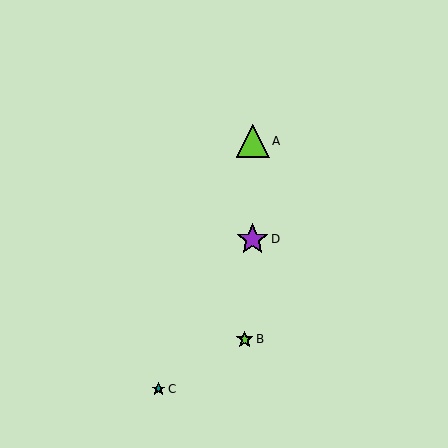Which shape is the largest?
The lime triangle (labeled A) is the largest.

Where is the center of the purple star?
The center of the purple star is at (252, 239).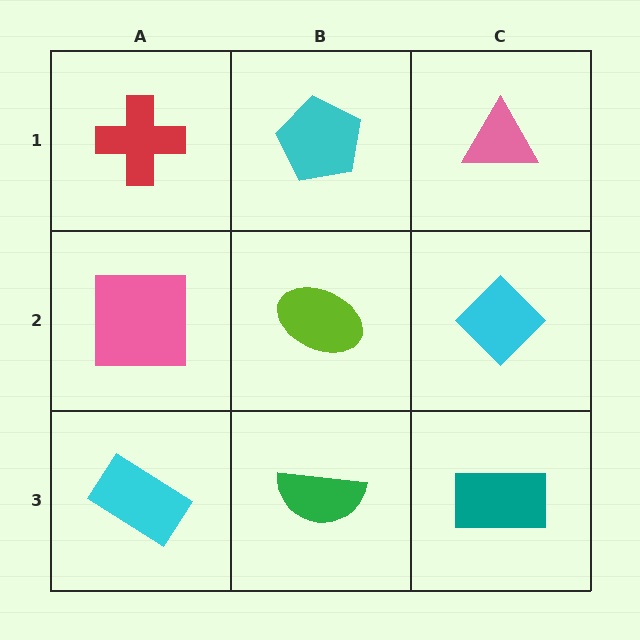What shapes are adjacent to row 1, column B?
A lime ellipse (row 2, column B), a red cross (row 1, column A), a pink triangle (row 1, column C).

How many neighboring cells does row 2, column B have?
4.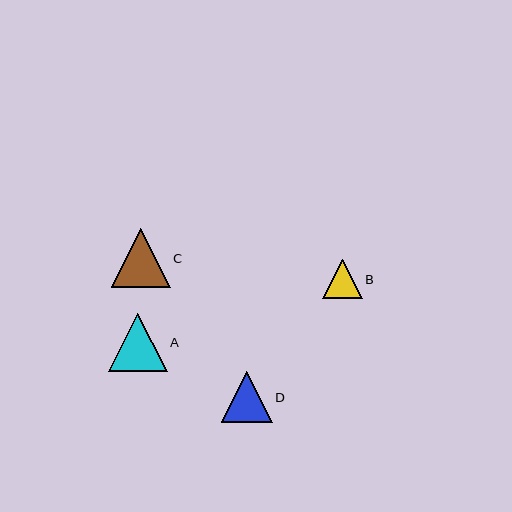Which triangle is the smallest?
Triangle B is the smallest with a size of approximately 40 pixels.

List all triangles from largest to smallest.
From largest to smallest: C, A, D, B.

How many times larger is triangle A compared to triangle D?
Triangle A is approximately 1.2 times the size of triangle D.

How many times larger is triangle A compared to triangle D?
Triangle A is approximately 1.2 times the size of triangle D.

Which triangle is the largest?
Triangle C is the largest with a size of approximately 59 pixels.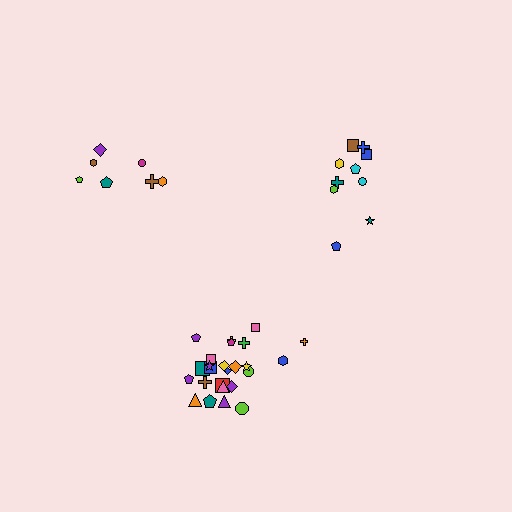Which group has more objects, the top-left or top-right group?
The top-right group.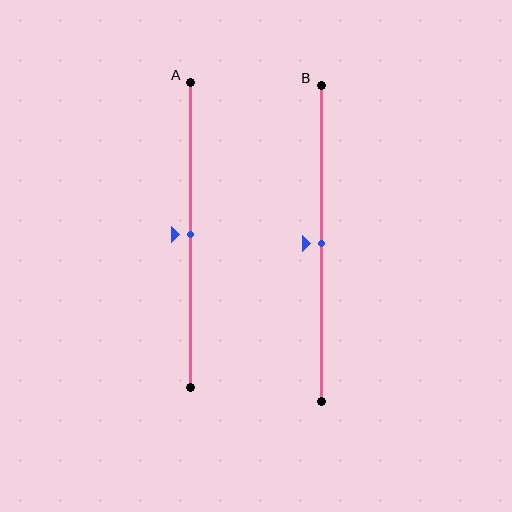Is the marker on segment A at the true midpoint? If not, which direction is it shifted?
Yes, the marker on segment A is at the true midpoint.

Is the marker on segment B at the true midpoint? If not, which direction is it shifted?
Yes, the marker on segment B is at the true midpoint.